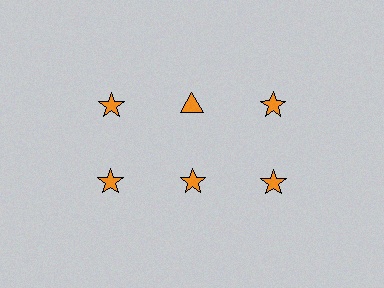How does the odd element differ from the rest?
It has a different shape: triangle instead of star.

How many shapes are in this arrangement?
There are 6 shapes arranged in a grid pattern.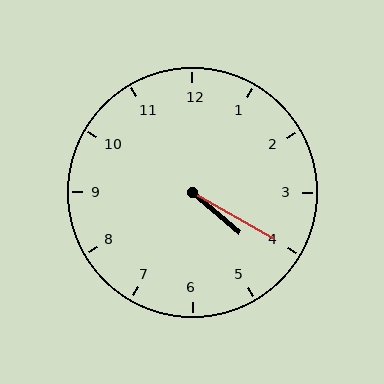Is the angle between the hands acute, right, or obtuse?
It is acute.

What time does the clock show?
4:20.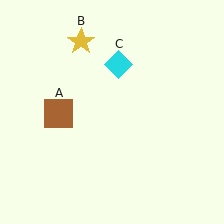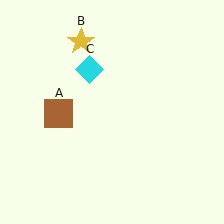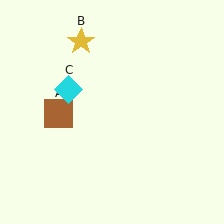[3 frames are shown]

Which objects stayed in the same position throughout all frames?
Brown square (object A) and yellow star (object B) remained stationary.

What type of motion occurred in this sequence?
The cyan diamond (object C) rotated counterclockwise around the center of the scene.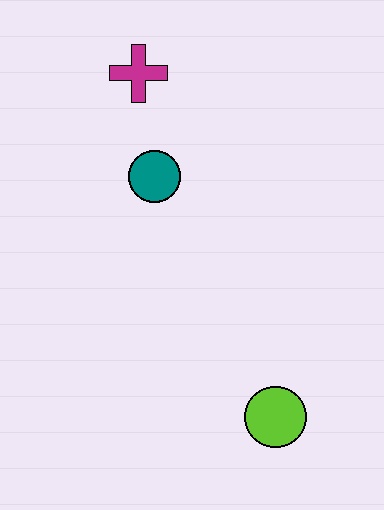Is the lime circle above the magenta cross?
No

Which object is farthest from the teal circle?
The lime circle is farthest from the teal circle.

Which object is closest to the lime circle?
The teal circle is closest to the lime circle.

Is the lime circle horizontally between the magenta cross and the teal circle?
No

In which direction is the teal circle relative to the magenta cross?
The teal circle is below the magenta cross.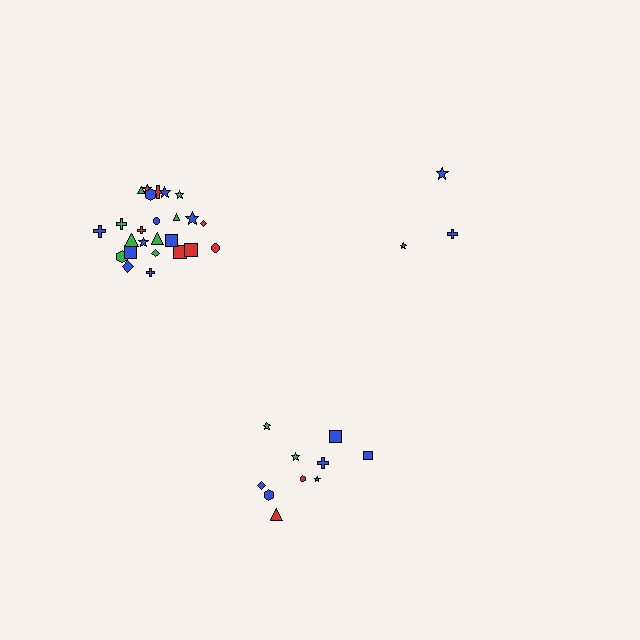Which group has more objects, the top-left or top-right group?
The top-left group.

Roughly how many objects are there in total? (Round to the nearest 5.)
Roughly 40 objects in total.